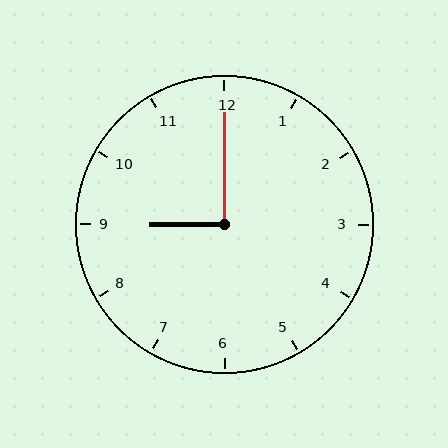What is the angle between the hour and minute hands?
Approximately 90 degrees.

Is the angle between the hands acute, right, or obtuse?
It is right.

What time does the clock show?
9:00.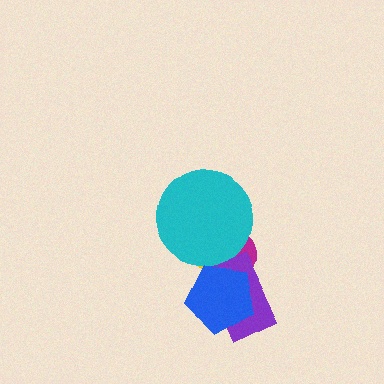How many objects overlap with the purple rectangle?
3 objects overlap with the purple rectangle.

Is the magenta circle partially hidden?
Yes, it is partially covered by another shape.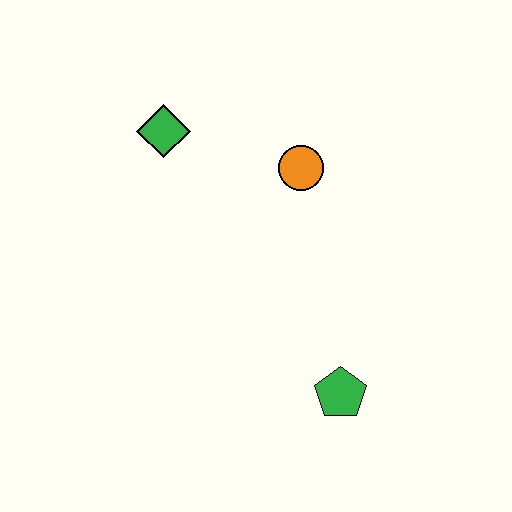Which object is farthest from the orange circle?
The green pentagon is farthest from the orange circle.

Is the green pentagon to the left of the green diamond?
No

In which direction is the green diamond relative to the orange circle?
The green diamond is to the left of the orange circle.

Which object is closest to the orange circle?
The green diamond is closest to the orange circle.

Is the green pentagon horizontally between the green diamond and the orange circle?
No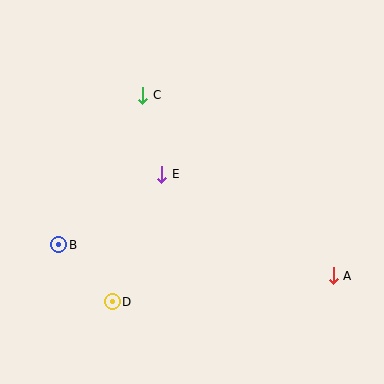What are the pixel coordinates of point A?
Point A is at (333, 276).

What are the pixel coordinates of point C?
Point C is at (143, 95).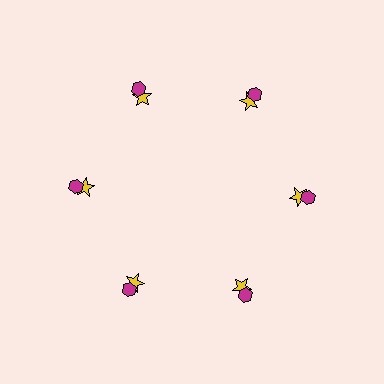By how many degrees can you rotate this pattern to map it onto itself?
The pattern maps onto itself every 60 degrees of rotation.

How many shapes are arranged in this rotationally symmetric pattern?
There are 12 shapes, arranged in 6 groups of 2.